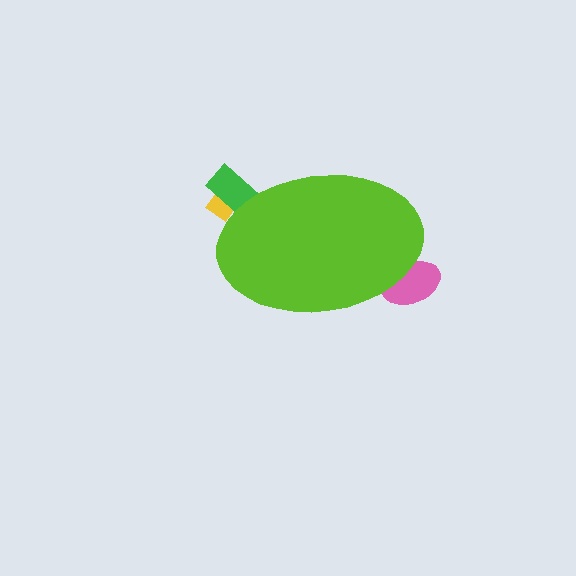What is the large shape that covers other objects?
A lime ellipse.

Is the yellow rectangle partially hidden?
Yes, the yellow rectangle is partially hidden behind the lime ellipse.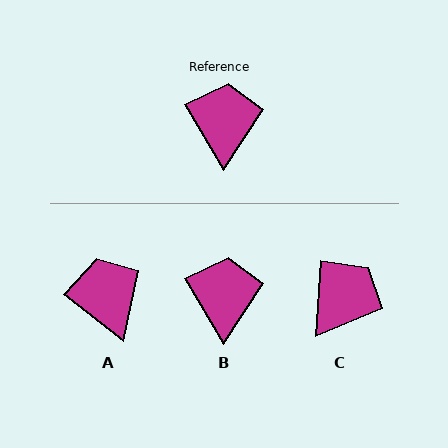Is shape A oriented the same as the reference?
No, it is off by about 22 degrees.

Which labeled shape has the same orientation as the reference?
B.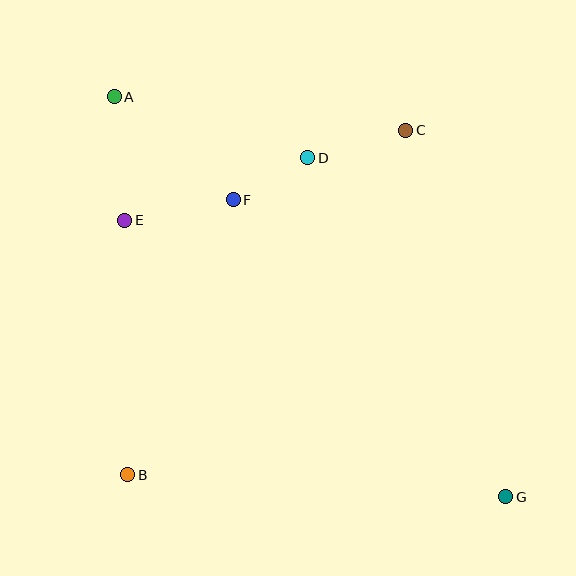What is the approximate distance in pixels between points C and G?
The distance between C and G is approximately 380 pixels.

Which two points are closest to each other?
Points D and F are closest to each other.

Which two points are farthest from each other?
Points A and G are farthest from each other.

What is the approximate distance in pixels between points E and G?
The distance between E and G is approximately 471 pixels.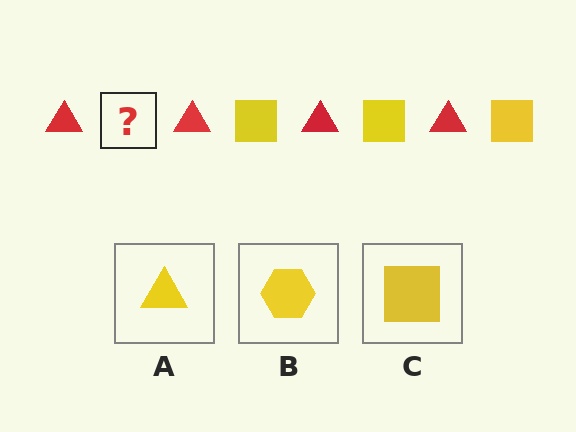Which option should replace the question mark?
Option C.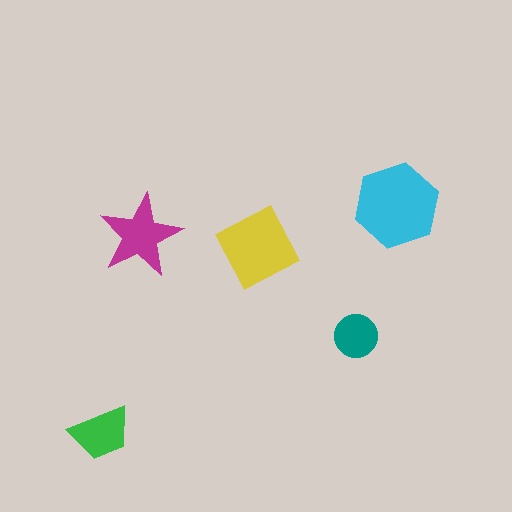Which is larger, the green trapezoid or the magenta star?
The magenta star.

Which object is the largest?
The cyan hexagon.